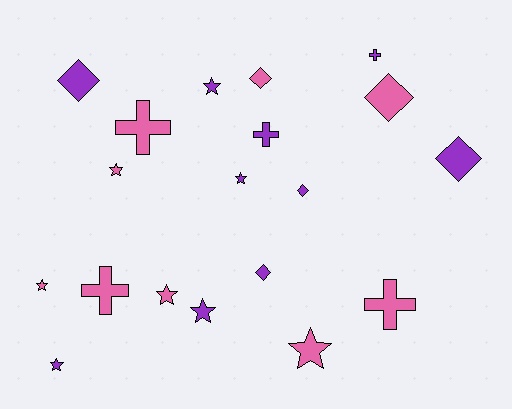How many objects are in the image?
There are 19 objects.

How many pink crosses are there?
There are 3 pink crosses.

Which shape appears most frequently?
Star, with 8 objects.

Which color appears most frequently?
Purple, with 10 objects.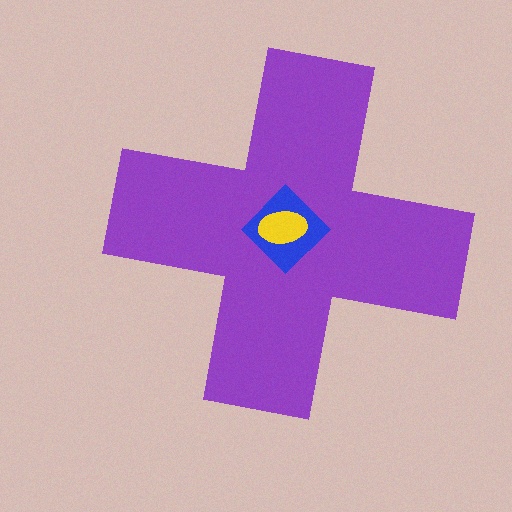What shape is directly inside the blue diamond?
The yellow ellipse.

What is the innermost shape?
The yellow ellipse.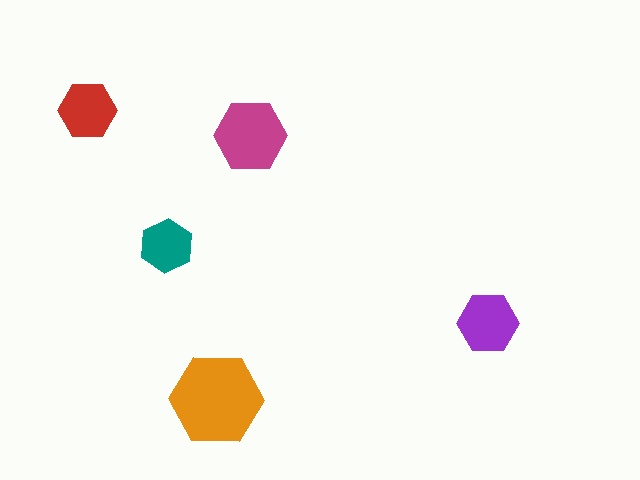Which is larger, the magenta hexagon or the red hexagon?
The magenta one.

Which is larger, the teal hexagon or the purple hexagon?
The purple one.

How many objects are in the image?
There are 5 objects in the image.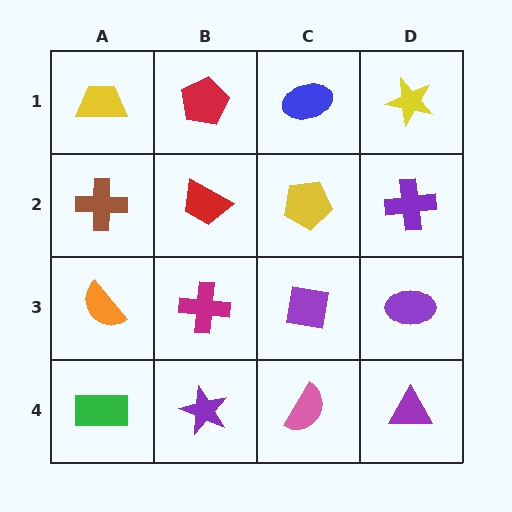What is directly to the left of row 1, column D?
A blue ellipse.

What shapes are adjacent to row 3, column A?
A brown cross (row 2, column A), a green rectangle (row 4, column A), a magenta cross (row 3, column B).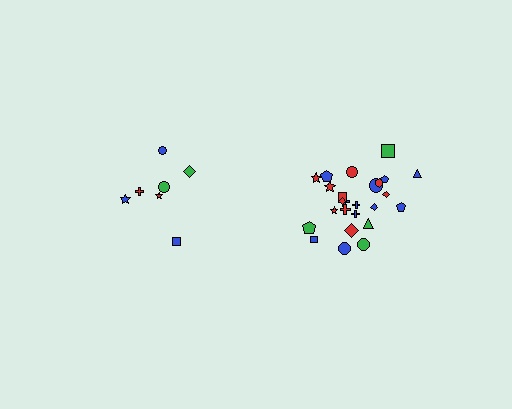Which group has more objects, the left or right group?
The right group.